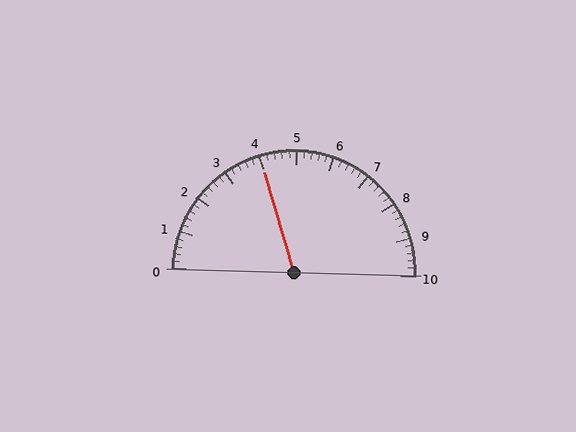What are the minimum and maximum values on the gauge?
The gauge ranges from 0 to 10.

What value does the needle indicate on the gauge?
The needle indicates approximately 4.0.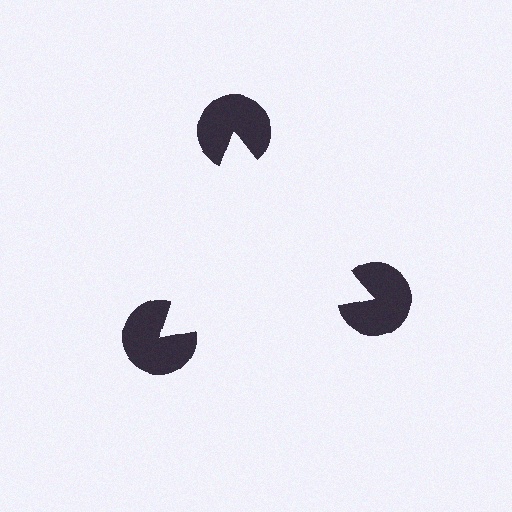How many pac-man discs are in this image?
There are 3 — one at each vertex of the illusory triangle.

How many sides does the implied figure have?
3 sides.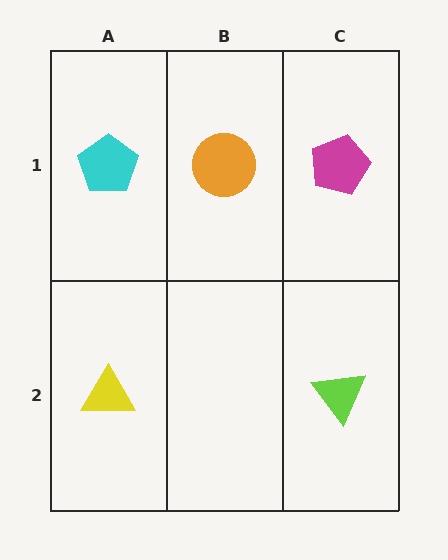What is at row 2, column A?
A yellow triangle.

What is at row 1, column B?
An orange circle.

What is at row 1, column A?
A cyan pentagon.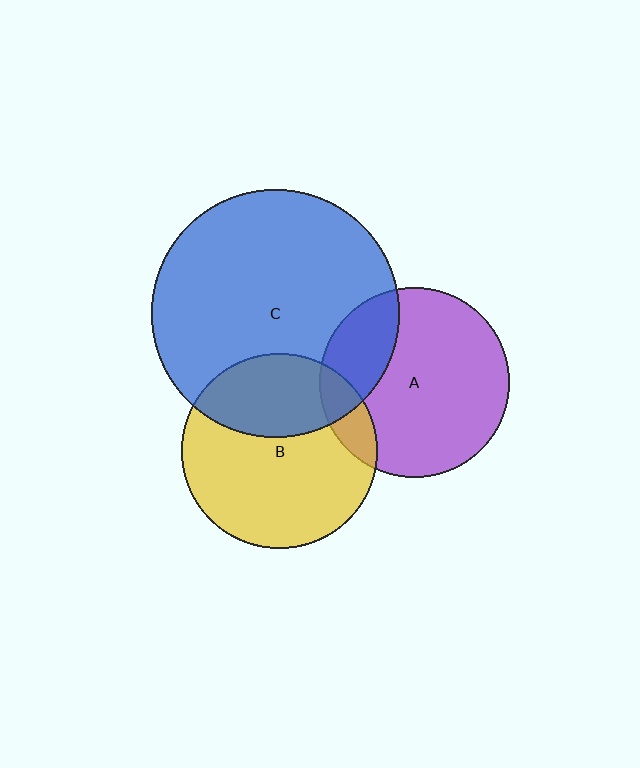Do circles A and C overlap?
Yes.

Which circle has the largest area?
Circle C (blue).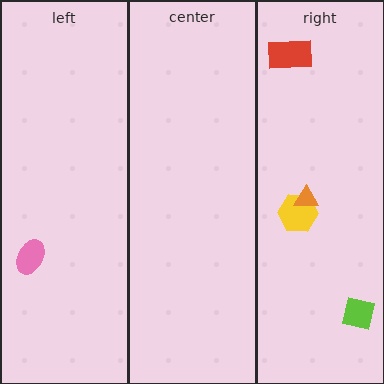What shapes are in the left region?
The pink ellipse.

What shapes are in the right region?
The yellow hexagon, the red rectangle, the lime square, the orange triangle.